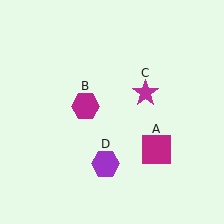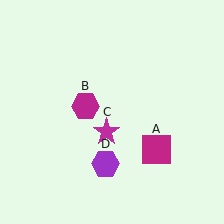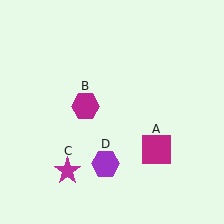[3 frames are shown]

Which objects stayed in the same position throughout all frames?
Magenta square (object A) and magenta hexagon (object B) and purple hexagon (object D) remained stationary.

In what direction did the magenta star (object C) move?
The magenta star (object C) moved down and to the left.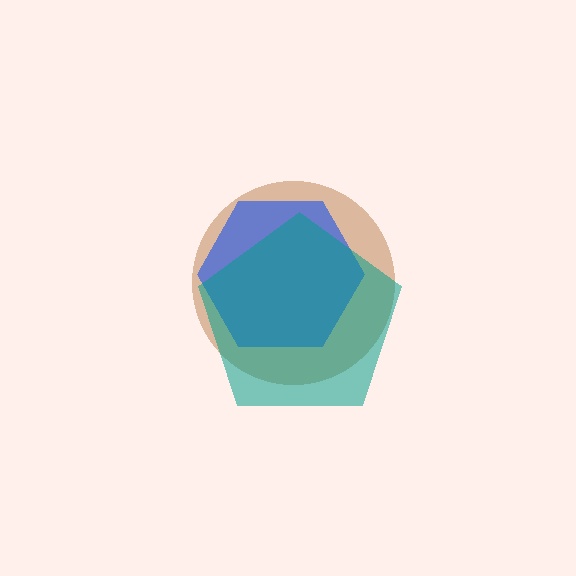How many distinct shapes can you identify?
There are 3 distinct shapes: a brown circle, a blue hexagon, a teal pentagon.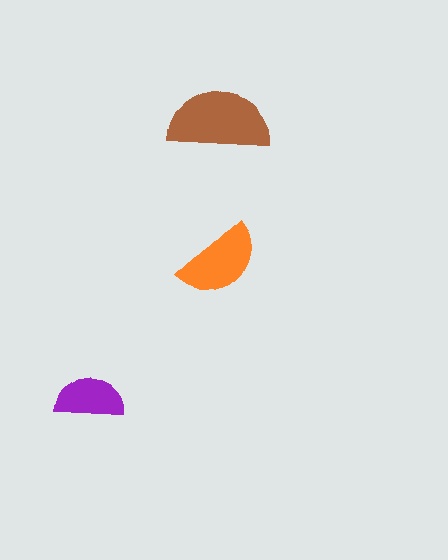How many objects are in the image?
There are 3 objects in the image.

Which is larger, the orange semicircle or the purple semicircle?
The orange one.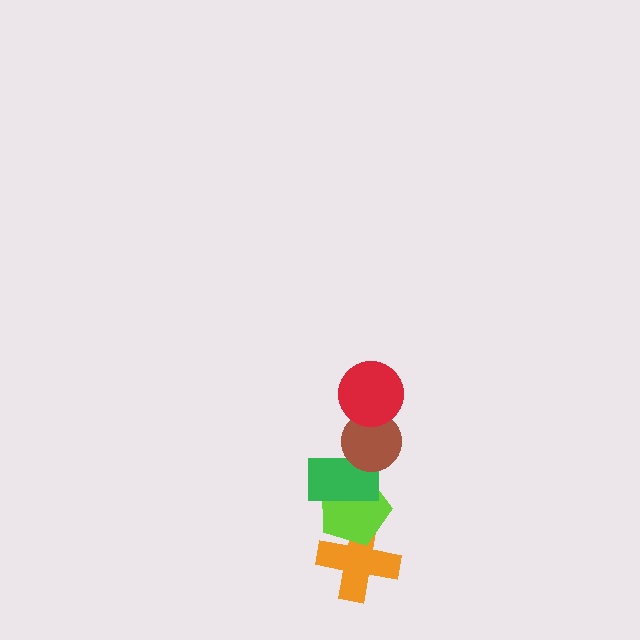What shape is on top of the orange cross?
The lime pentagon is on top of the orange cross.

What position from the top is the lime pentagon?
The lime pentagon is 4th from the top.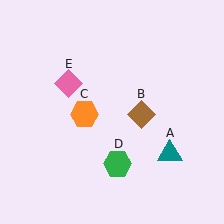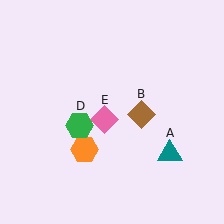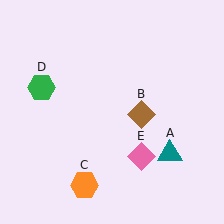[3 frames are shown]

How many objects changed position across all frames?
3 objects changed position: orange hexagon (object C), green hexagon (object D), pink diamond (object E).